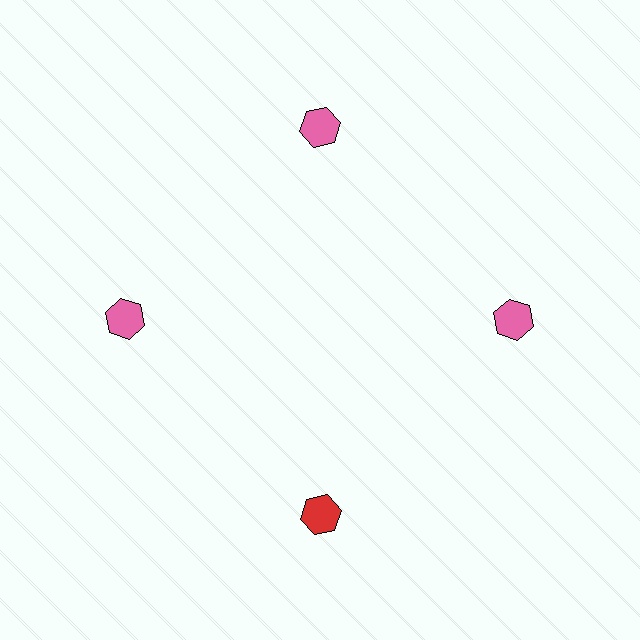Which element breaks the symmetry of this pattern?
The red hexagon at roughly the 6 o'clock position breaks the symmetry. All other shapes are pink hexagons.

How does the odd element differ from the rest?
It has a different color: red instead of pink.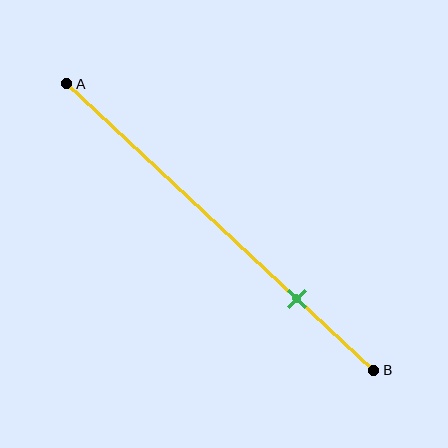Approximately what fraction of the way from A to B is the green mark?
The green mark is approximately 75% of the way from A to B.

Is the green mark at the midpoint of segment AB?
No, the mark is at about 75% from A, not at the 50% midpoint.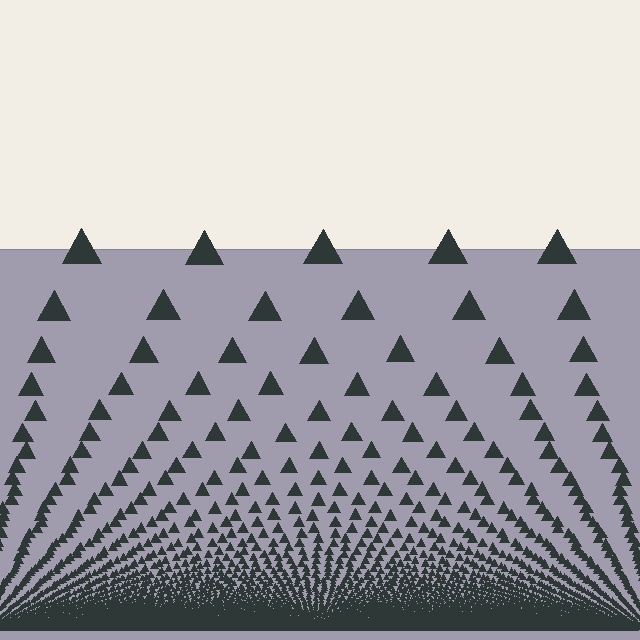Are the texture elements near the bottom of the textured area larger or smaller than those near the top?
Smaller. The gradient is inverted — elements near the bottom are smaller and denser.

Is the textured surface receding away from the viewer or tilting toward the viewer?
The surface appears to tilt toward the viewer. Texture elements get larger and sparser toward the top.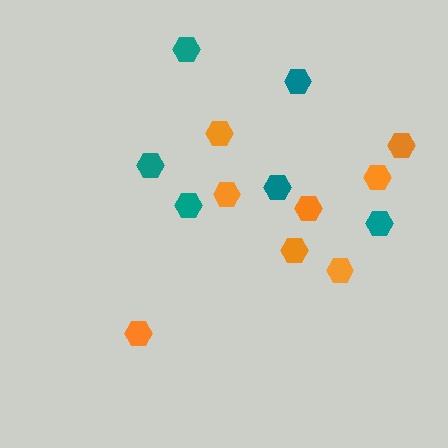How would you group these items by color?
There are 2 groups: one group of teal hexagons (6) and one group of orange hexagons (8).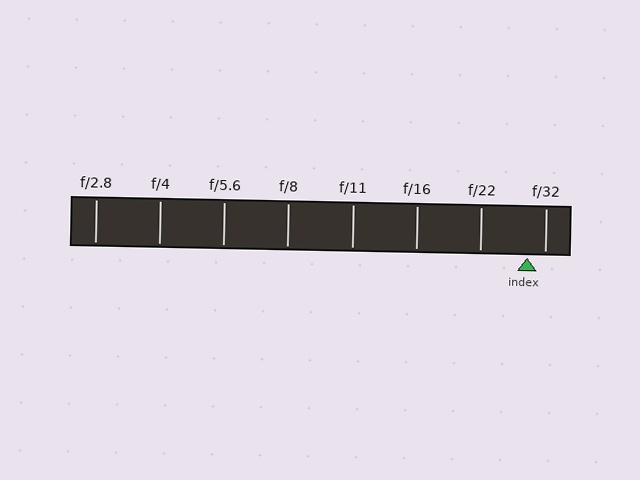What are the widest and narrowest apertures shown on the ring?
The widest aperture shown is f/2.8 and the narrowest is f/32.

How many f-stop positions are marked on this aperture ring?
There are 8 f-stop positions marked.